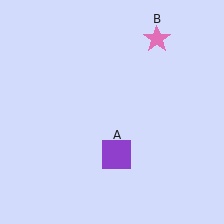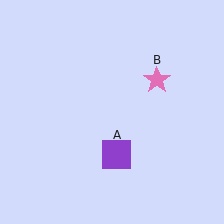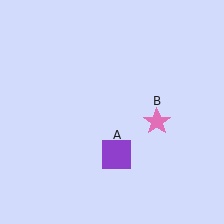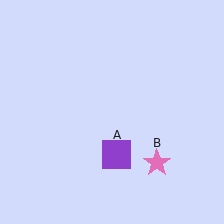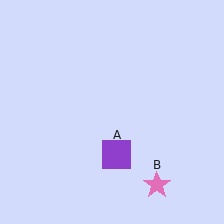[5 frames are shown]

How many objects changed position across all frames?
1 object changed position: pink star (object B).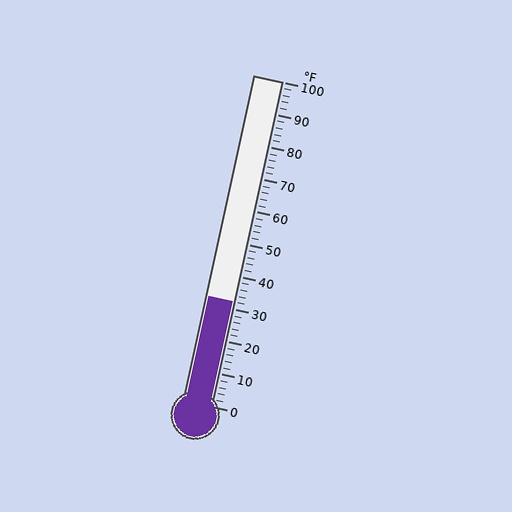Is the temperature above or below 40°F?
The temperature is below 40°F.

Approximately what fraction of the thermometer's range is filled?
The thermometer is filled to approximately 30% of its range.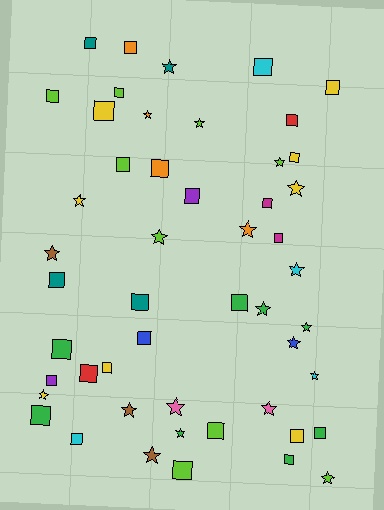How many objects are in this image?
There are 50 objects.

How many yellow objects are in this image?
There are 8 yellow objects.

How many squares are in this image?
There are 29 squares.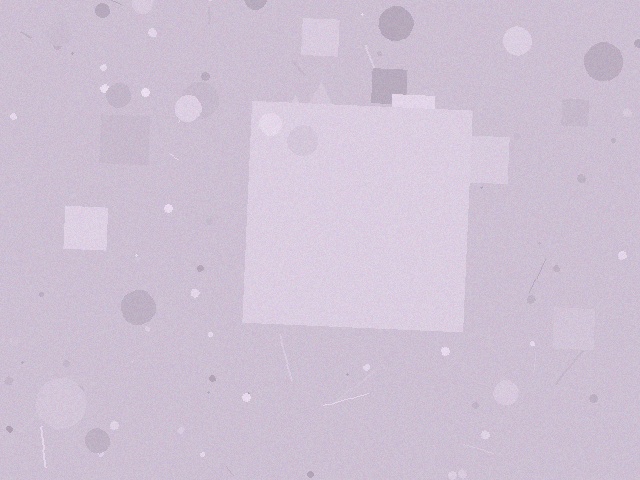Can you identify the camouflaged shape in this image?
The camouflaged shape is a square.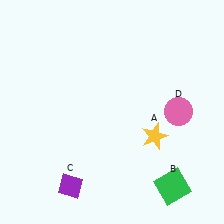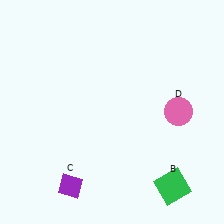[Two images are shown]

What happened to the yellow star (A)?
The yellow star (A) was removed in Image 2. It was in the bottom-right area of Image 1.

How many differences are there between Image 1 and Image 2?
There is 1 difference between the two images.